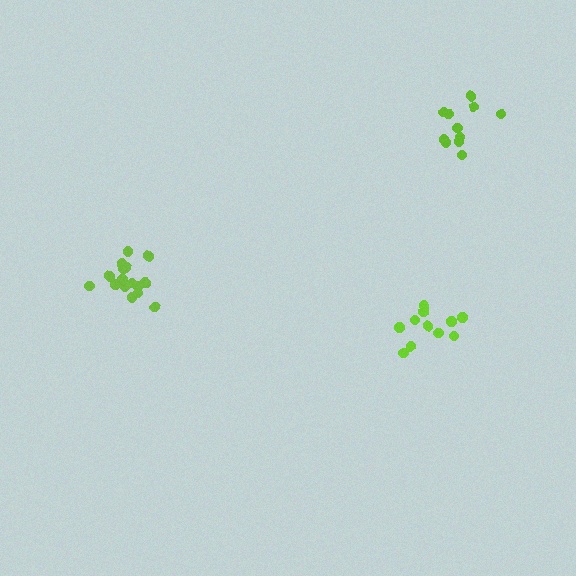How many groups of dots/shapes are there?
There are 3 groups.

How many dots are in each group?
Group 1: 11 dots, Group 2: 16 dots, Group 3: 11 dots (38 total).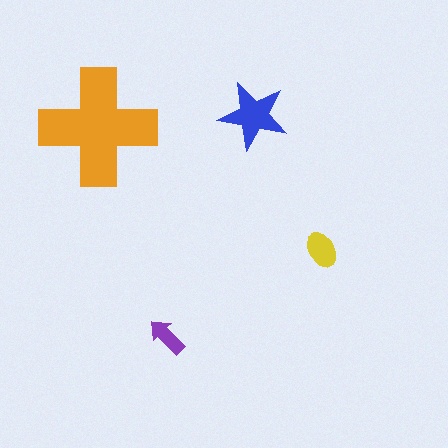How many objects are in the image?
There are 4 objects in the image.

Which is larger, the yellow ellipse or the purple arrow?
The yellow ellipse.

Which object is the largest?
The orange cross.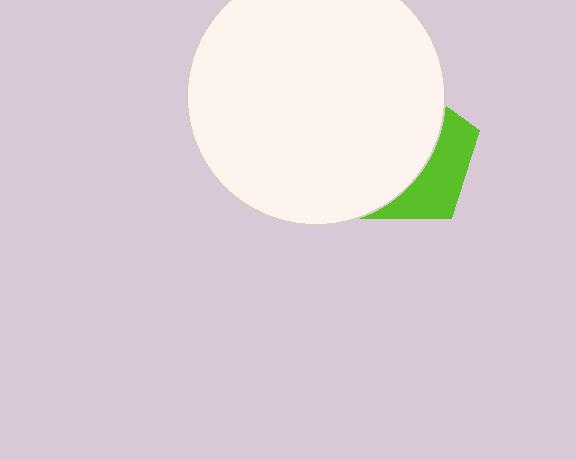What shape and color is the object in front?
The object in front is a white circle.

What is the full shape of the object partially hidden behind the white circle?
The partially hidden object is a lime pentagon.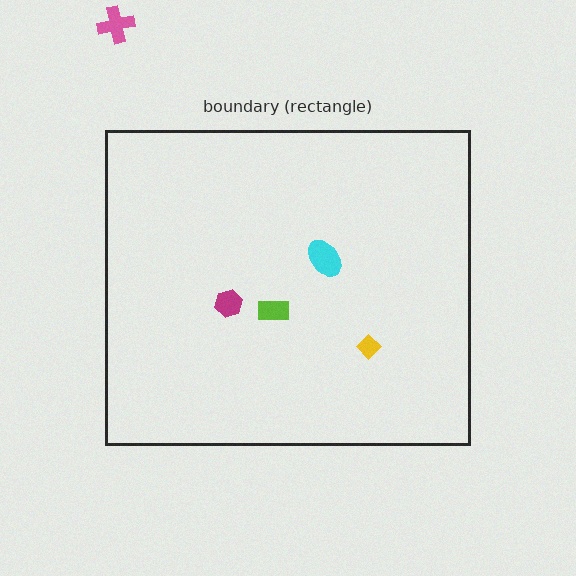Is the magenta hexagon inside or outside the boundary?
Inside.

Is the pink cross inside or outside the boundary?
Outside.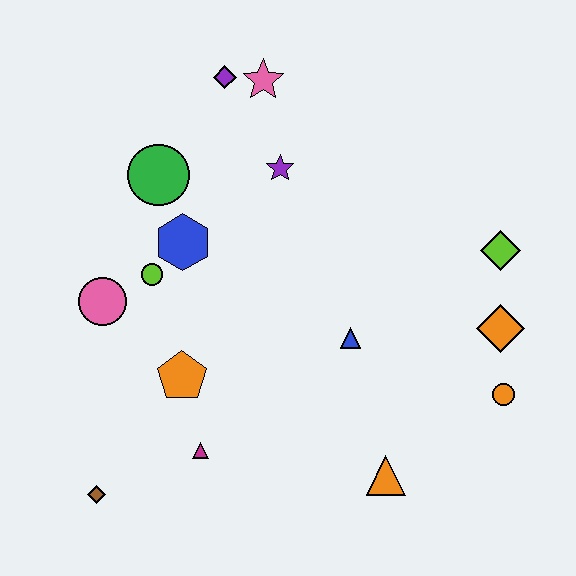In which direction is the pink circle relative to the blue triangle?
The pink circle is to the left of the blue triangle.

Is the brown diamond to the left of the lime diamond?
Yes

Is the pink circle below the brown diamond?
No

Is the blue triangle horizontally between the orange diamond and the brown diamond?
Yes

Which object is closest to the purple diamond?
The pink star is closest to the purple diamond.